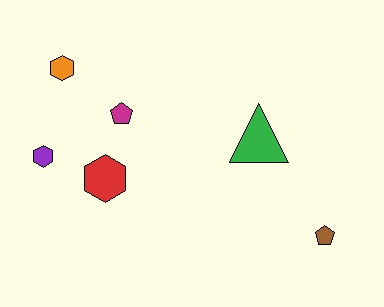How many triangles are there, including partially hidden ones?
There is 1 triangle.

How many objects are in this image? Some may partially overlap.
There are 6 objects.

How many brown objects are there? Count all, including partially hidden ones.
There is 1 brown object.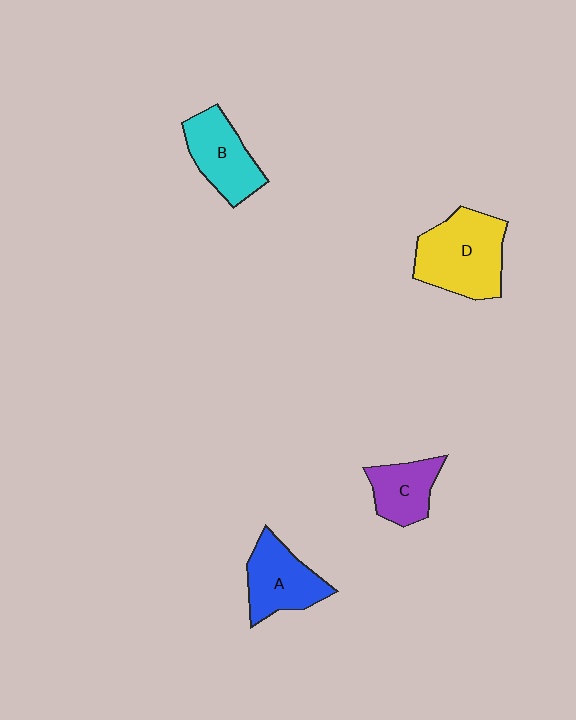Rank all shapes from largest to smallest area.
From largest to smallest: D (yellow), A (blue), B (cyan), C (purple).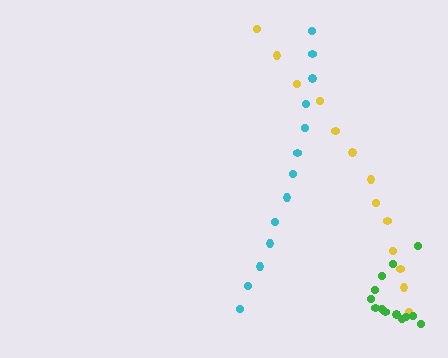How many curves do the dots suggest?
There are 3 distinct paths.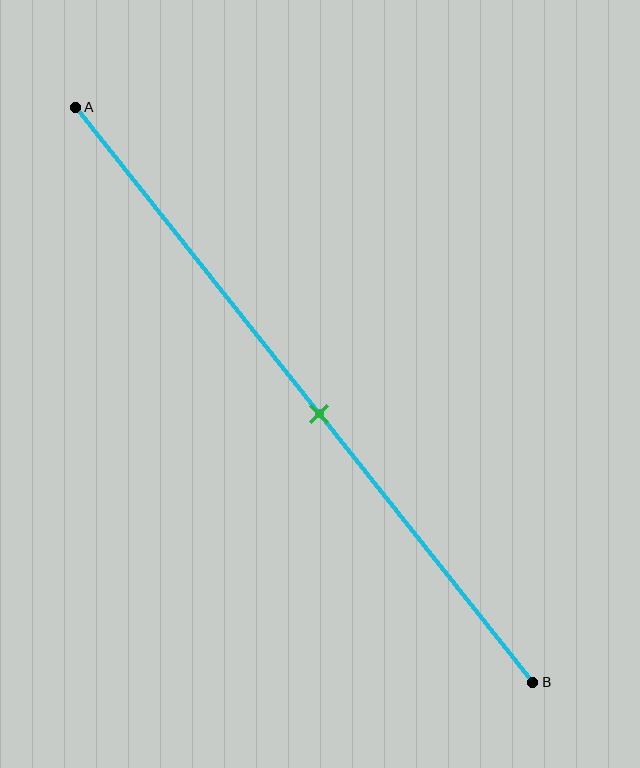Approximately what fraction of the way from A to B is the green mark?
The green mark is approximately 55% of the way from A to B.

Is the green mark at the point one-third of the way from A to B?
No, the mark is at about 55% from A, not at the 33% one-third point.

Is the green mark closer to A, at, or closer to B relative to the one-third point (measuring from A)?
The green mark is closer to point B than the one-third point of segment AB.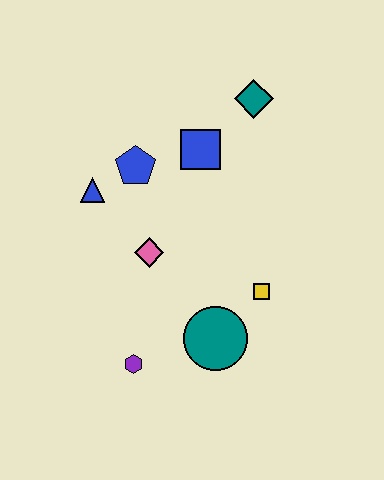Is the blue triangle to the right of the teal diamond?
No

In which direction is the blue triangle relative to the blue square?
The blue triangle is to the left of the blue square.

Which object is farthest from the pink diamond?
The teal diamond is farthest from the pink diamond.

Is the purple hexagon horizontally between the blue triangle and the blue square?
Yes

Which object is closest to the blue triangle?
The blue pentagon is closest to the blue triangle.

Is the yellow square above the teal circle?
Yes